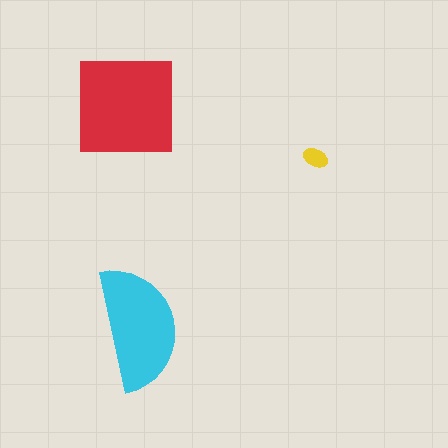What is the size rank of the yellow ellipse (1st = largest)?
3rd.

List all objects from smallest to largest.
The yellow ellipse, the cyan semicircle, the red square.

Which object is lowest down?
The cyan semicircle is bottommost.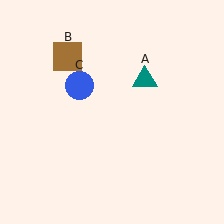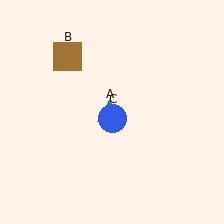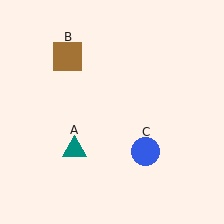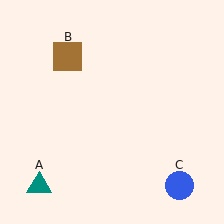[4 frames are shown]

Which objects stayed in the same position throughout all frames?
Brown square (object B) remained stationary.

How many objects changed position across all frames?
2 objects changed position: teal triangle (object A), blue circle (object C).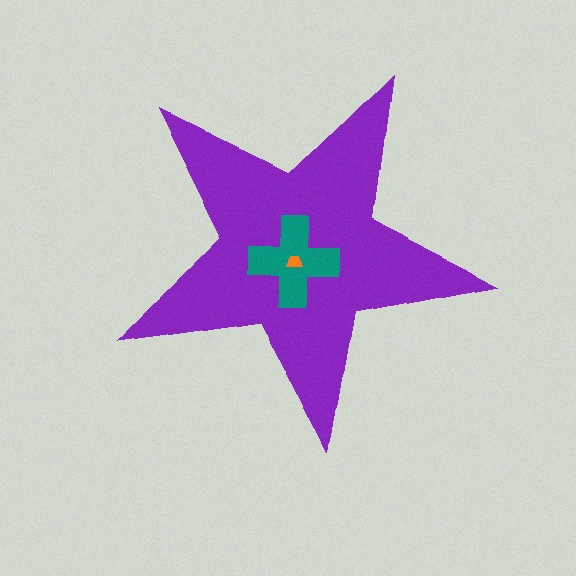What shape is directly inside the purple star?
The teal cross.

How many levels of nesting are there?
3.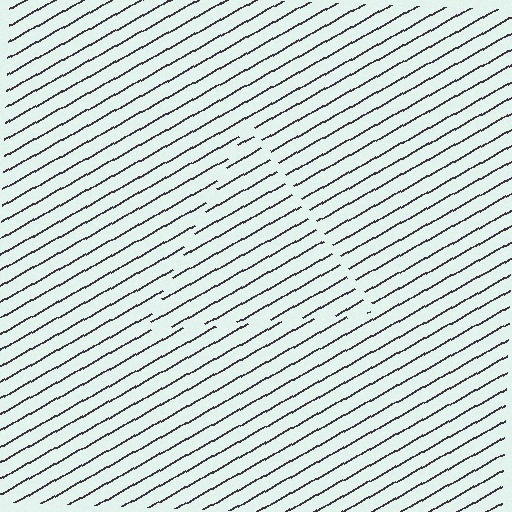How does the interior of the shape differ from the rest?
The interior of the shape contains the same grating, shifted by half a period — the contour is defined by the phase discontinuity where line-ends from the inner and outer gratings abut.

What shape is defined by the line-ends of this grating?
An illusory triangle. The interior of the shape contains the same grating, shifted by half a period — the contour is defined by the phase discontinuity where line-ends from the inner and outer gratings abut.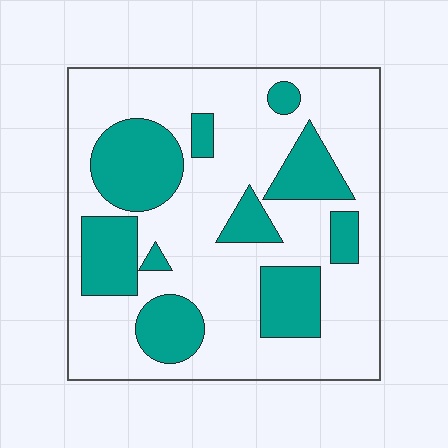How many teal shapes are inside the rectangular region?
10.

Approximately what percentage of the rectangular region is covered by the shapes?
Approximately 30%.